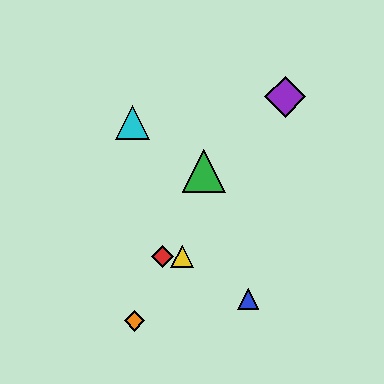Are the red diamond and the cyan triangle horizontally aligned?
No, the red diamond is at y≈256 and the cyan triangle is at y≈122.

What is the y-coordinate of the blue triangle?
The blue triangle is at y≈299.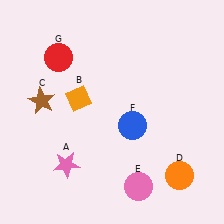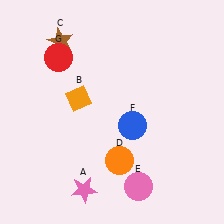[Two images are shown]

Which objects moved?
The objects that moved are: the pink star (A), the brown star (C), the orange circle (D).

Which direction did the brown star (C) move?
The brown star (C) moved up.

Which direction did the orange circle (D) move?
The orange circle (D) moved left.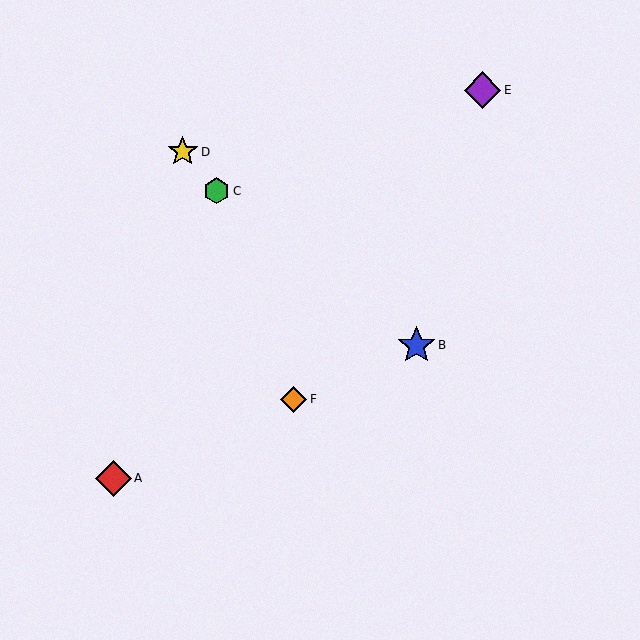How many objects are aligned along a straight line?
3 objects (A, B, F) are aligned along a straight line.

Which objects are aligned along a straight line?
Objects A, B, F are aligned along a straight line.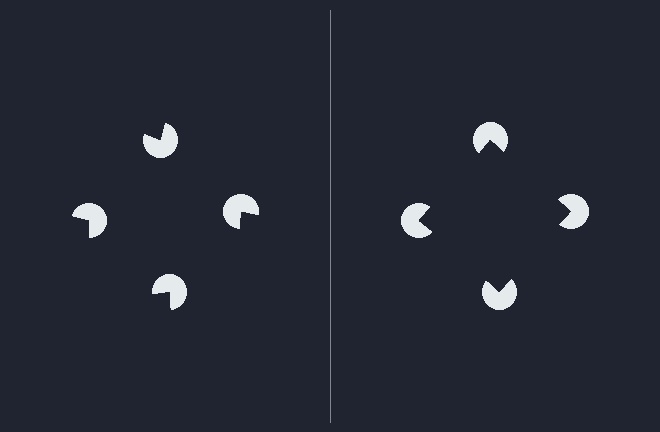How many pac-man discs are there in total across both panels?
8 — 4 on each side.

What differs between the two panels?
The pac-man discs are positioned identically on both sides; only the wedge orientations differ. On the right they align to a square; on the left they are misaligned.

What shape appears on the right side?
An illusory square.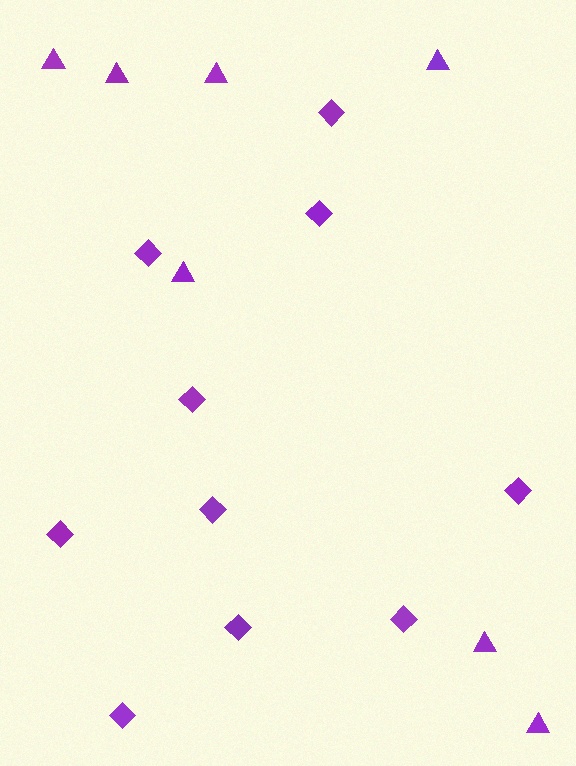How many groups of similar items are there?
There are 2 groups: one group of triangles (7) and one group of diamonds (10).